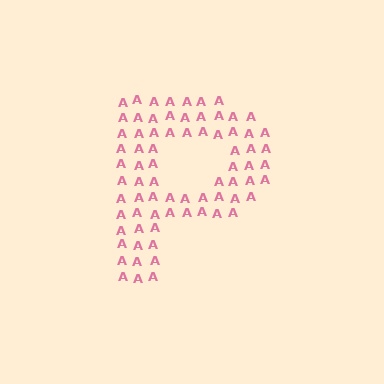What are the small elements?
The small elements are letter A's.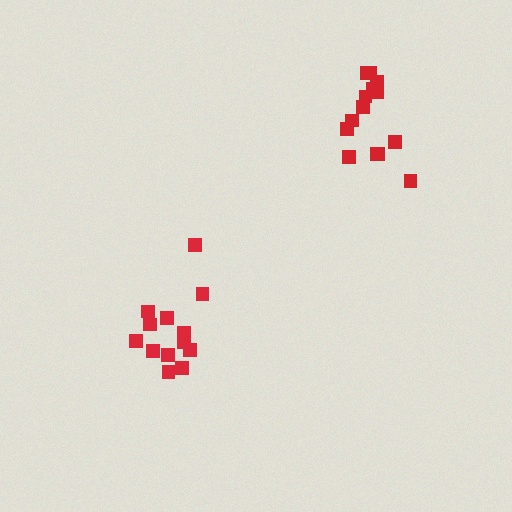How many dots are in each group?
Group 1: 13 dots, Group 2: 14 dots (27 total).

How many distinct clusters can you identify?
There are 2 distinct clusters.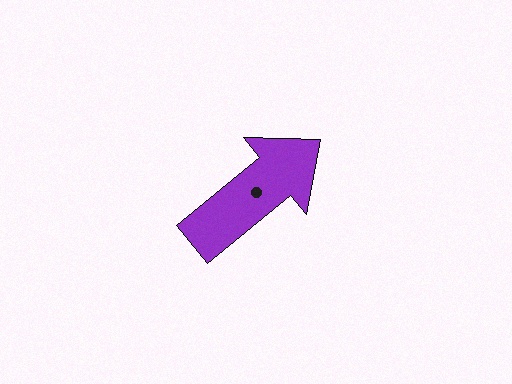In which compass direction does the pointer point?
Northeast.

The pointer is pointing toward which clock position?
Roughly 2 o'clock.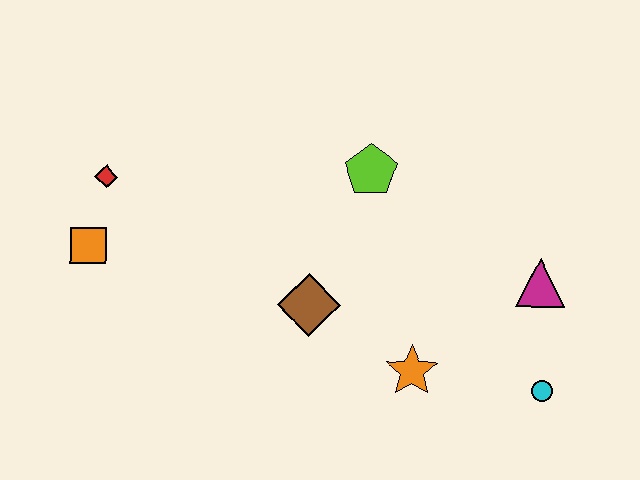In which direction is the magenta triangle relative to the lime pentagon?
The magenta triangle is to the right of the lime pentagon.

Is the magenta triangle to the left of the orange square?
No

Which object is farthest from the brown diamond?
The cyan circle is farthest from the brown diamond.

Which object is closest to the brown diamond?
The orange star is closest to the brown diamond.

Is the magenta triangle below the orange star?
No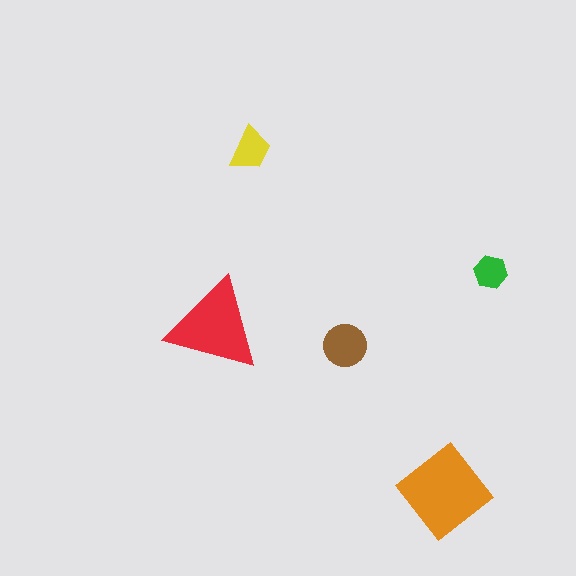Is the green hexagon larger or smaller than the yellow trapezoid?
Smaller.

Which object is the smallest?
The green hexagon.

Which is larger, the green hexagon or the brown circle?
The brown circle.